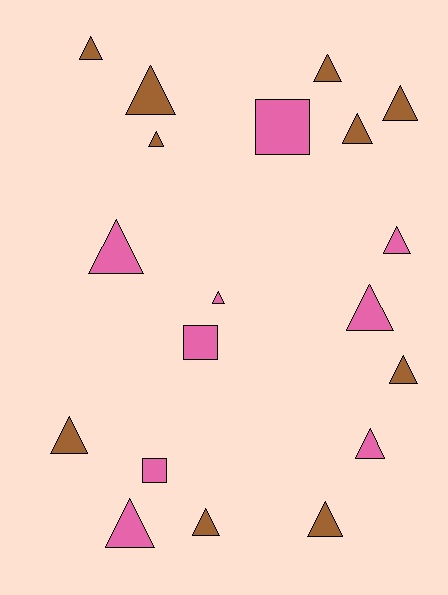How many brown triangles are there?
There are 10 brown triangles.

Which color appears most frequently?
Brown, with 10 objects.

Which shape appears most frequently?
Triangle, with 16 objects.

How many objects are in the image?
There are 19 objects.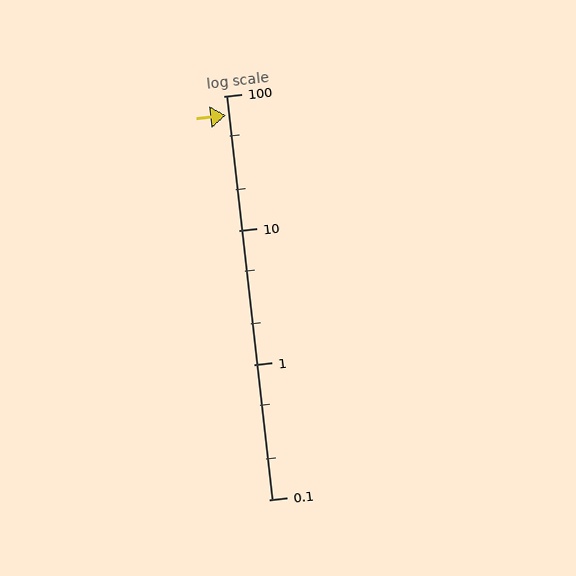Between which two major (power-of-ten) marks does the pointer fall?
The pointer is between 10 and 100.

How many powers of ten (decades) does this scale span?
The scale spans 3 decades, from 0.1 to 100.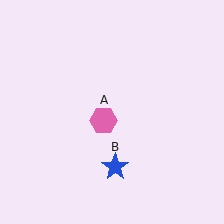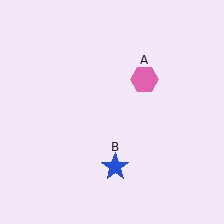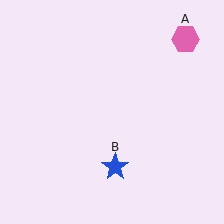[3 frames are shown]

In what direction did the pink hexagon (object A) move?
The pink hexagon (object A) moved up and to the right.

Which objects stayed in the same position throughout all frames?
Blue star (object B) remained stationary.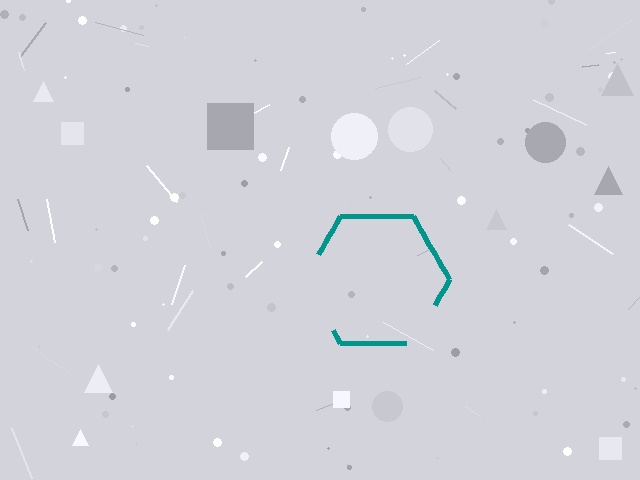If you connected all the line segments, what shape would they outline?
They would outline a hexagon.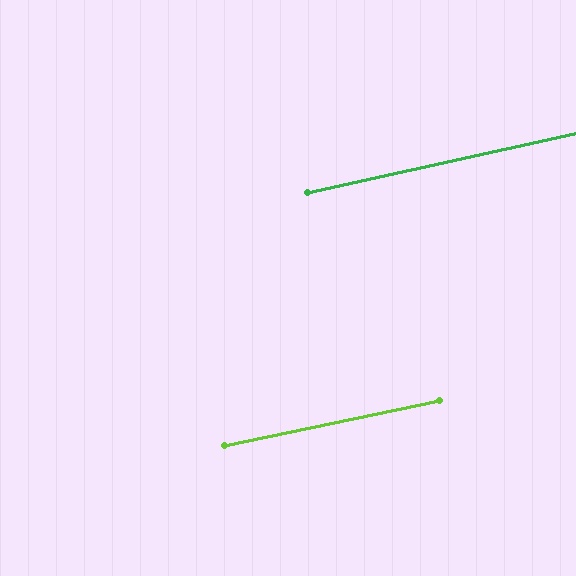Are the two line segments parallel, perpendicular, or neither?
Parallel — their directions differ by only 0.7°.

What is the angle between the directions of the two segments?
Approximately 1 degree.